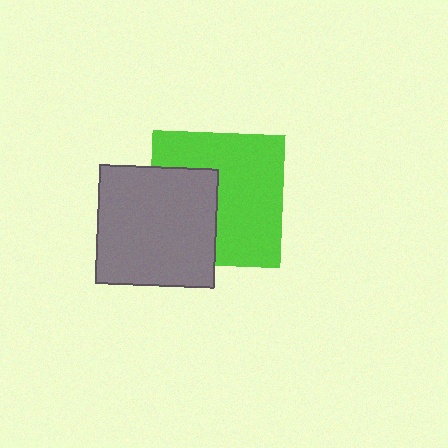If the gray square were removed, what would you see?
You would see the complete lime square.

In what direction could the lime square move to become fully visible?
The lime square could move right. That would shift it out from behind the gray square entirely.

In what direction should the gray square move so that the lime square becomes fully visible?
The gray square should move left. That is the shortest direction to clear the overlap and leave the lime square fully visible.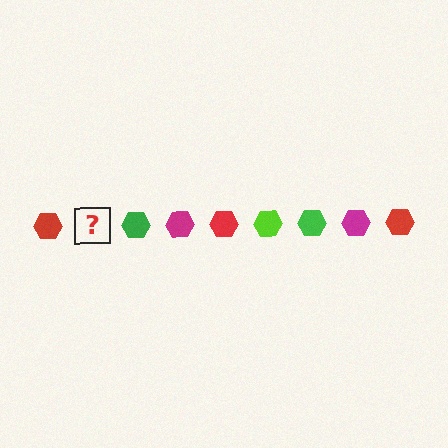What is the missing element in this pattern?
The missing element is a lime hexagon.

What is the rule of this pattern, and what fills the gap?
The rule is that the pattern cycles through red, lime, green, magenta hexagons. The gap should be filled with a lime hexagon.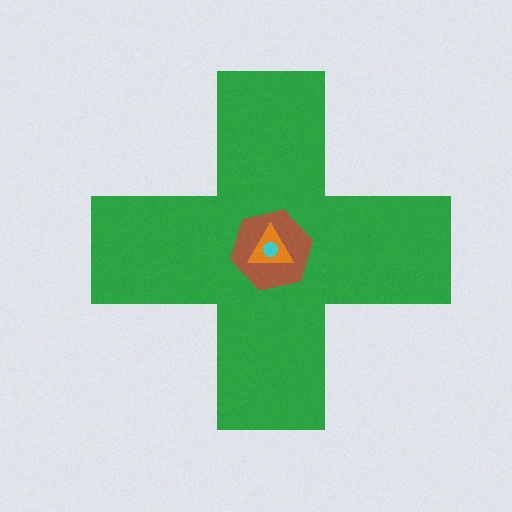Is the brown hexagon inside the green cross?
Yes.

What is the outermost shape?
The green cross.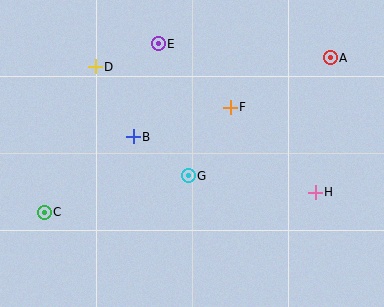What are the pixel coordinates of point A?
Point A is at (330, 58).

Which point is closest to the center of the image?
Point G at (188, 176) is closest to the center.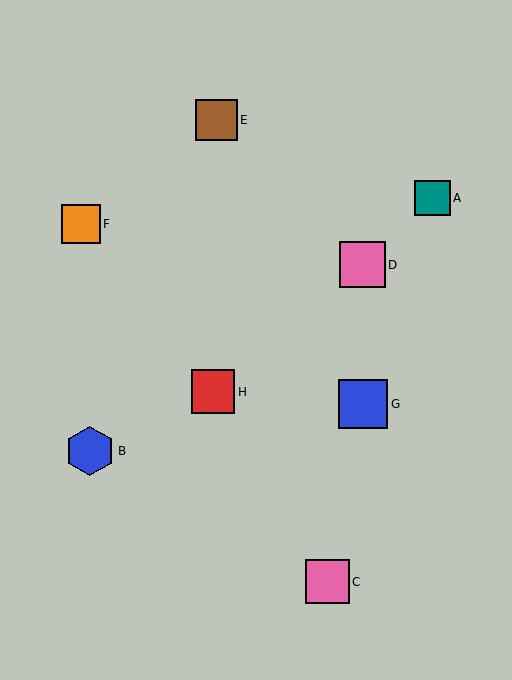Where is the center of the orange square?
The center of the orange square is at (81, 224).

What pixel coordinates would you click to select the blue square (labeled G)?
Click at (363, 404) to select the blue square G.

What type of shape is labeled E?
Shape E is a brown square.